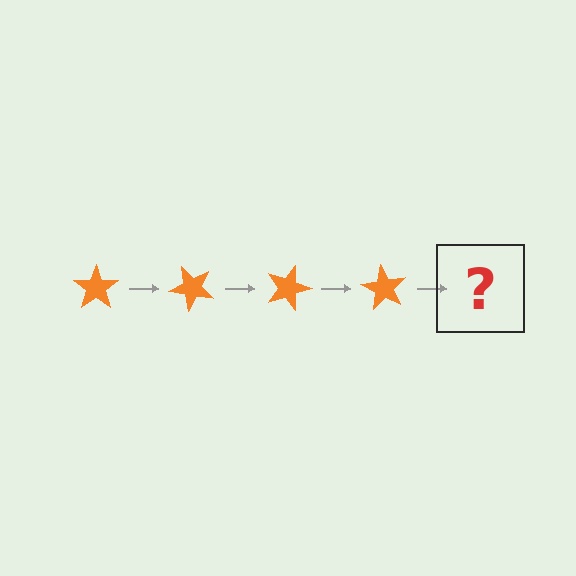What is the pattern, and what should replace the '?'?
The pattern is that the star rotates 45 degrees each step. The '?' should be an orange star rotated 180 degrees.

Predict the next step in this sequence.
The next step is an orange star rotated 180 degrees.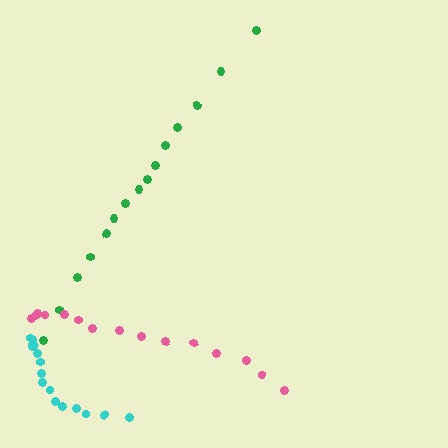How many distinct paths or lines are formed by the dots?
There are 3 distinct paths.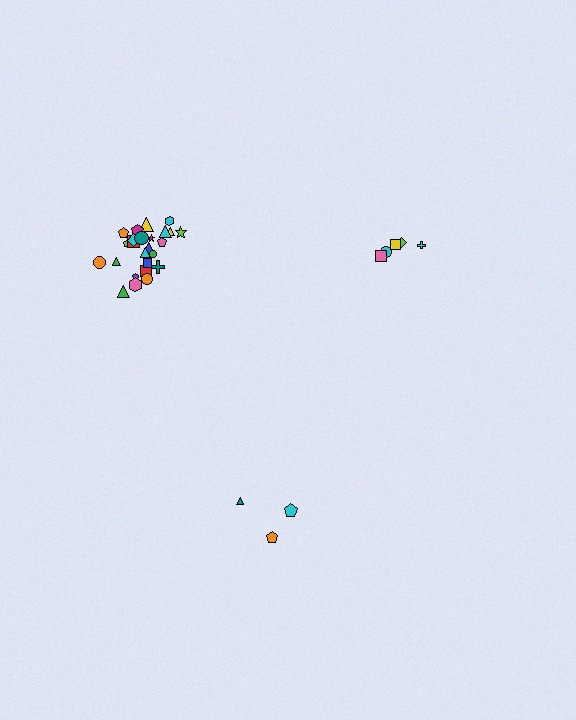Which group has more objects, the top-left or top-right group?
The top-left group.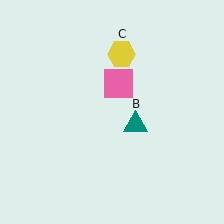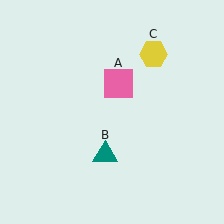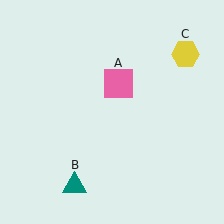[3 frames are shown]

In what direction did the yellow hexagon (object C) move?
The yellow hexagon (object C) moved right.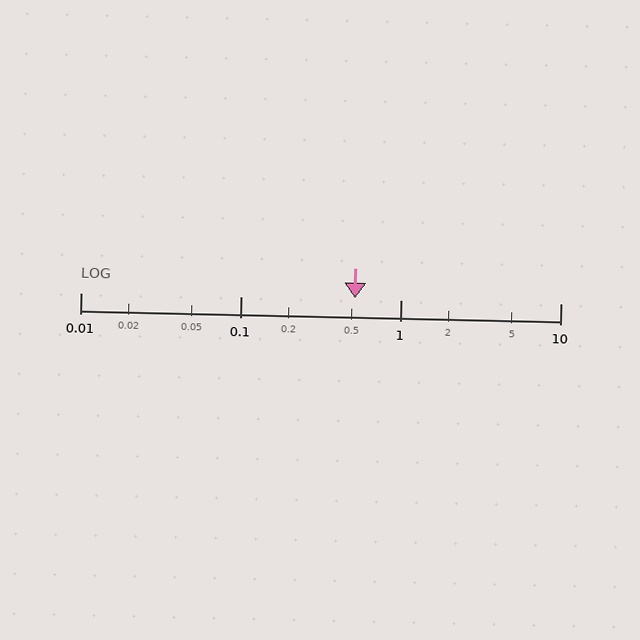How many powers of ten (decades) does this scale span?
The scale spans 3 decades, from 0.01 to 10.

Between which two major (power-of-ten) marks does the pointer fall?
The pointer is between 0.1 and 1.